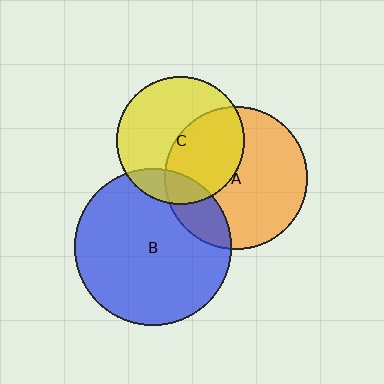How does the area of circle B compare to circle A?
Approximately 1.2 times.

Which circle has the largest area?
Circle B (blue).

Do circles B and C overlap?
Yes.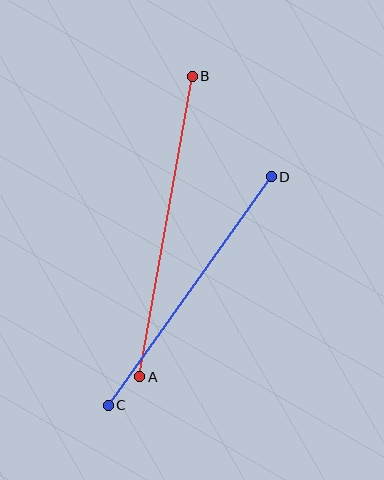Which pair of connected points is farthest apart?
Points A and B are farthest apart.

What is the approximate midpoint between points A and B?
The midpoint is at approximately (166, 226) pixels.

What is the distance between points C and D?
The distance is approximately 281 pixels.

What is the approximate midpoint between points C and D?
The midpoint is at approximately (190, 291) pixels.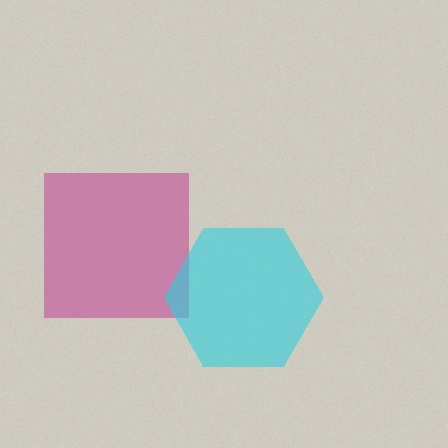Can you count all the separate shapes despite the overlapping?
Yes, there are 2 separate shapes.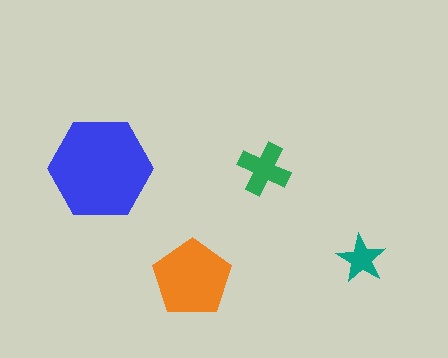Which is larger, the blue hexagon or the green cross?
The blue hexagon.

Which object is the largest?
The blue hexagon.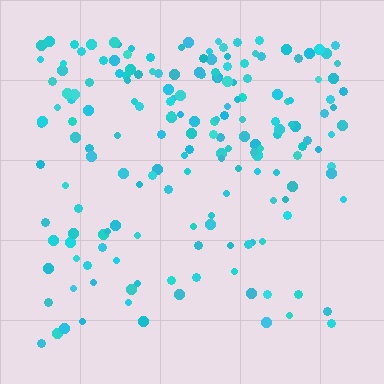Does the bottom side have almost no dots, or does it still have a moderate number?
Still a moderate number, just noticeably fewer than the top.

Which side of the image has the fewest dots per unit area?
The bottom.